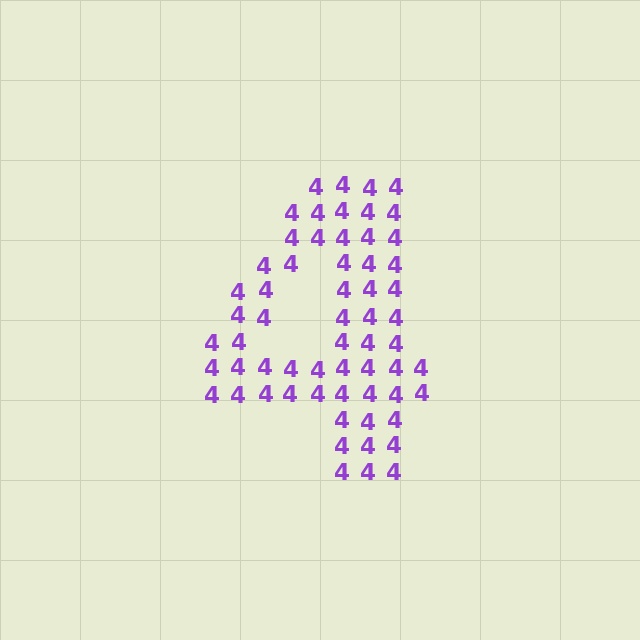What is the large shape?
The large shape is the digit 4.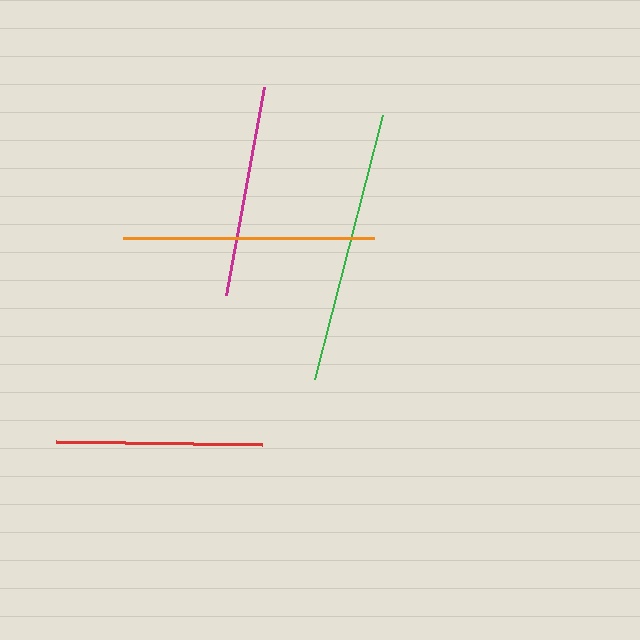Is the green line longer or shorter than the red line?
The green line is longer than the red line.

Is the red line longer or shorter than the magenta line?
The magenta line is longer than the red line.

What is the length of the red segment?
The red segment is approximately 206 pixels long.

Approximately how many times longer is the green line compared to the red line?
The green line is approximately 1.3 times the length of the red line.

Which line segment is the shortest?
The red line is the shortest at approximately 206 pixels.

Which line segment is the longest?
The green line is the longest at approximately 273 pixels.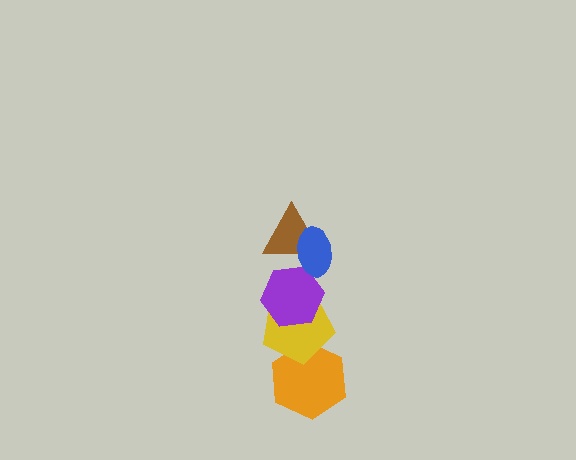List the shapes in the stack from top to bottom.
From top to bottom: the blue ellipse, the brown triangle, the purple hexagon, the yellow pentagon, the orange hexagon.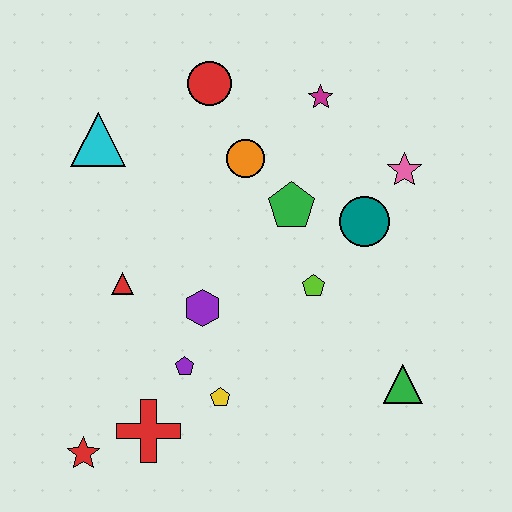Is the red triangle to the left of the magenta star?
Yes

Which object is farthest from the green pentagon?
The red star is farthest from the green pentagon.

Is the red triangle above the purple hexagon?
Yes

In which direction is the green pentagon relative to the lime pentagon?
The green pentagon is above the lime pentagon.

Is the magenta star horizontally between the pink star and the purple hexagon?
Yes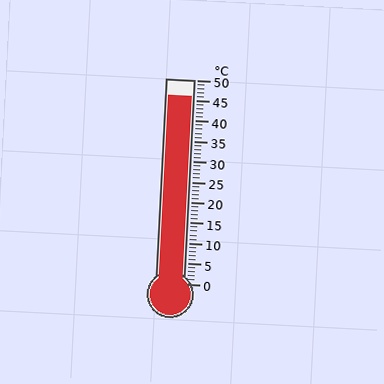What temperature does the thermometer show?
The thermometer shows approximately 46°C.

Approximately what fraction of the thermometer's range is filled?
The thermometer is filled to approximately 90% of its range.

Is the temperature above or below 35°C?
The temperature is above 35°C.